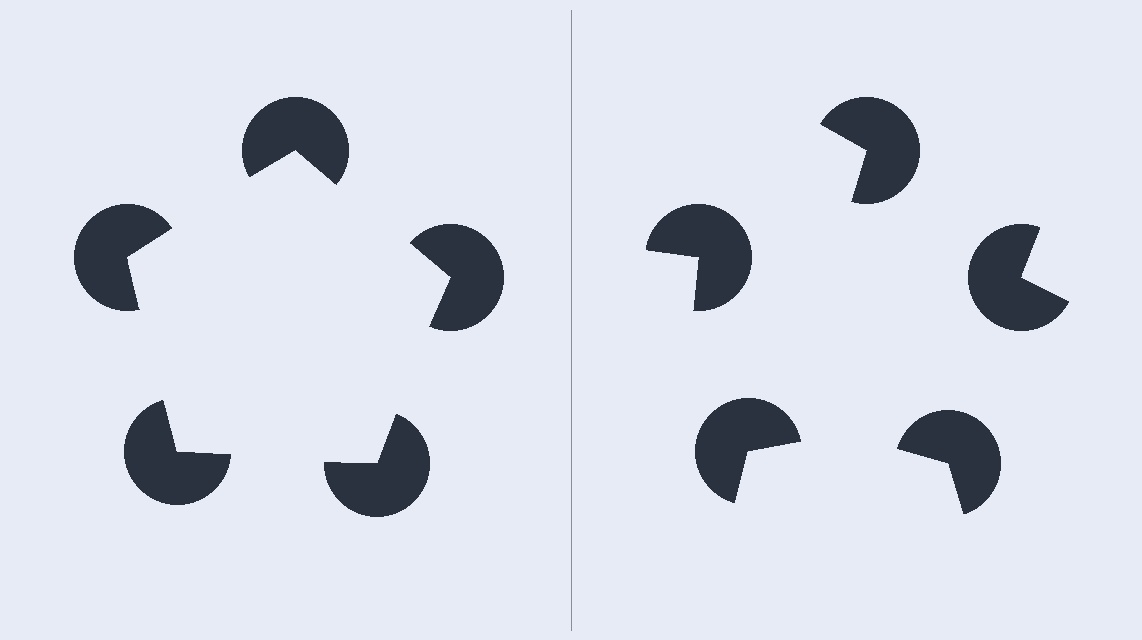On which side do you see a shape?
An illusory pentagon appears on the left side. On the right side the wedge cuts are rotated, so no coherent shape forms.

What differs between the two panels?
The pac-man discs are positioned identically on both sides; only the wedge orientations differ. On the left they align to a pentagon; on the right they are misaligned.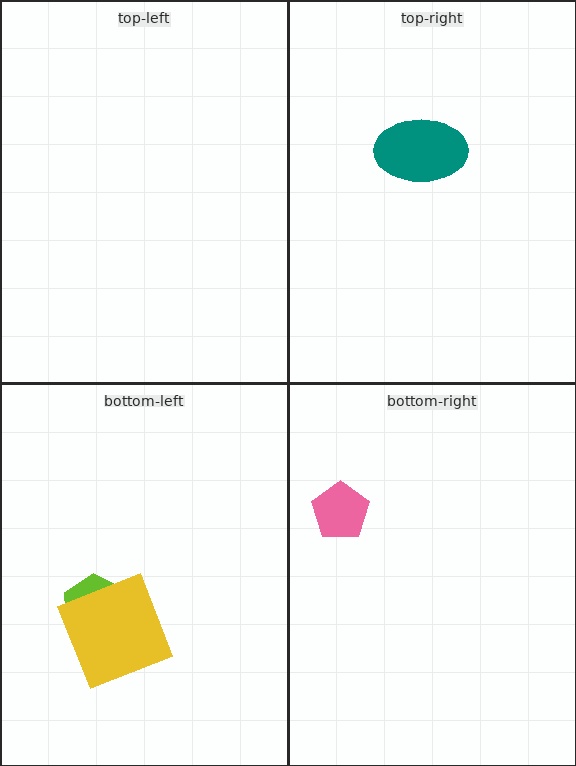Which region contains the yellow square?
The bottom-left region.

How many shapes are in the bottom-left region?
2.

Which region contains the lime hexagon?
The bottom-left region.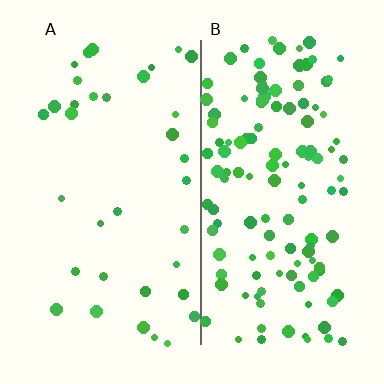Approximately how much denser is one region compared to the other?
Approximately 3.7× — region B over region A.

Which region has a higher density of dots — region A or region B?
B (the right).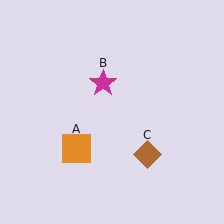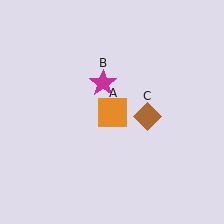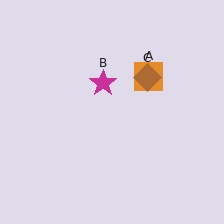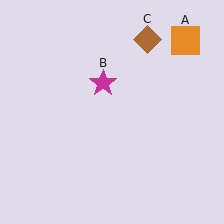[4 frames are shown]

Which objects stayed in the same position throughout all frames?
Magenta star (object B) remained stationary.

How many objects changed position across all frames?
2 objects changed position: orange square (object A), brown diamond (object C).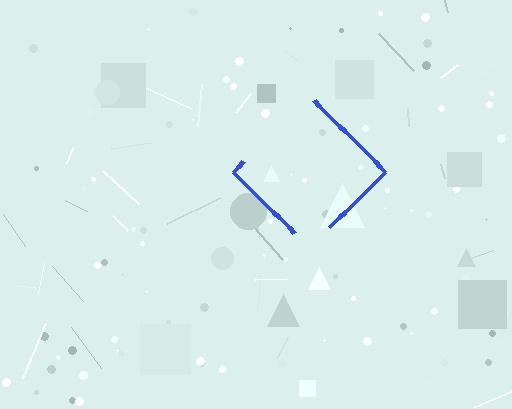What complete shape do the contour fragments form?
The contour fragments form a diamond.